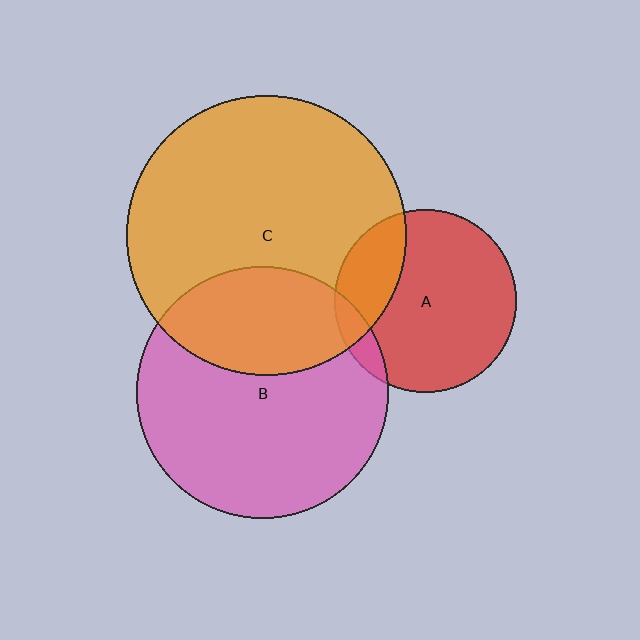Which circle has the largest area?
Circle C (orange).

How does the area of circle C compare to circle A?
Approximately 2.4 times.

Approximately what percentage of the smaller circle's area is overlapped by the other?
Approximately 10%.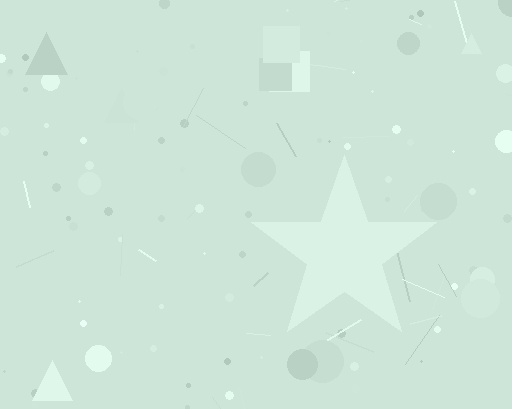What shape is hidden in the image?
A star is hidden in the image.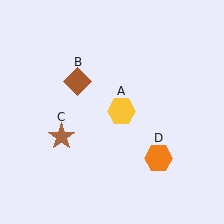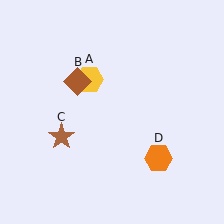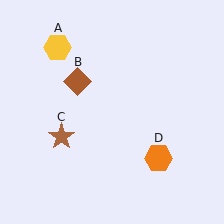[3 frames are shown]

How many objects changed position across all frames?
1 object changed position: yellow hexagon (object A).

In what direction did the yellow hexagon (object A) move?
The yellow hexagon (object A) moved up and to the left.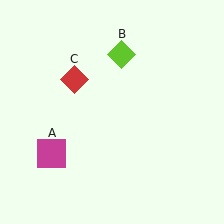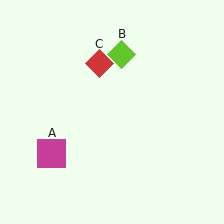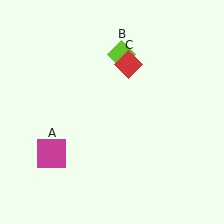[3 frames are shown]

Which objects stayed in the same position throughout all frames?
Magenta square (object A) and lime diamond (object B) remained stationary.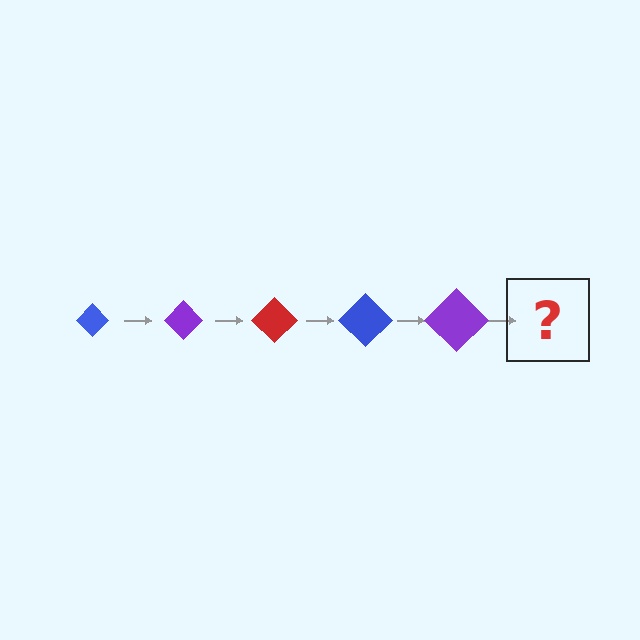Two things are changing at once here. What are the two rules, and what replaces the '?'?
The two rules are that the diamond grows larger each step and the color cycles through blue, purple, and red. The '?' should be a red diamond, larger than the previous one.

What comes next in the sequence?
The next element should be a red diamond, larger than the previous one.